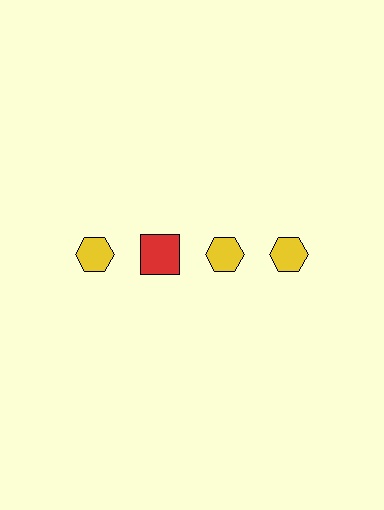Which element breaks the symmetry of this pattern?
The red square in the top row, second from left column breaks the symmetry. All other shapes are yellow hexagons.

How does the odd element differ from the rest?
It differs in both color (red instead of yellow) and shape (square instead of hexagon).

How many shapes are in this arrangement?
There are 4 shapes arranged in a grid pattern.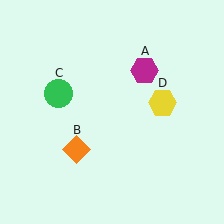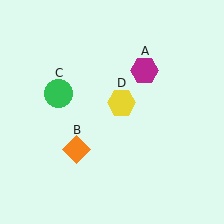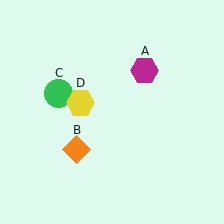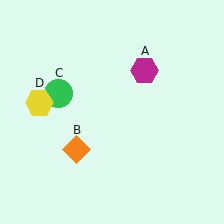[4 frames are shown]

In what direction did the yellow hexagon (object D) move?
The yellow hexagon (object D) moved left.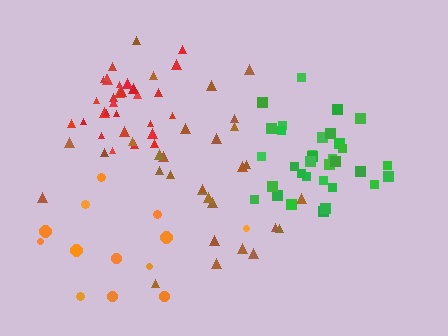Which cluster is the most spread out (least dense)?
Orange.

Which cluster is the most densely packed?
Red.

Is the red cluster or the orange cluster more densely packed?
Red.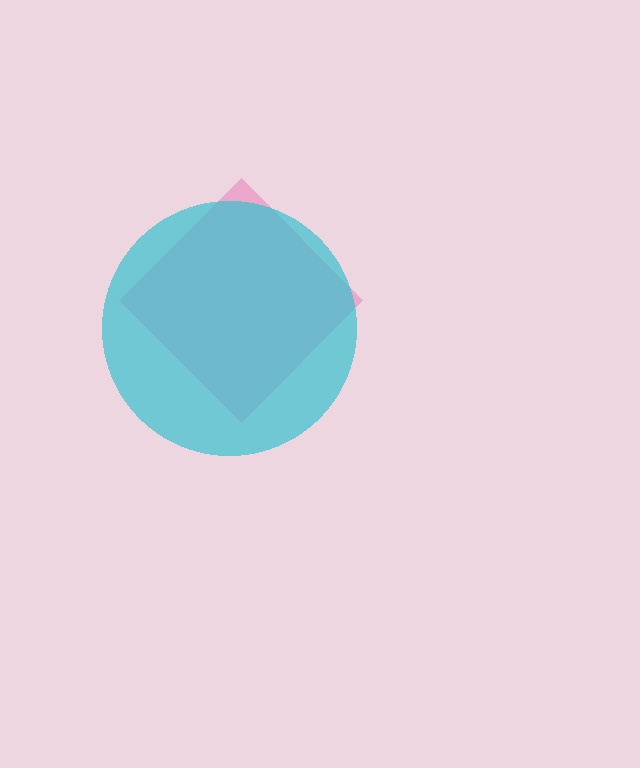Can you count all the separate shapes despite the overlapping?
Yes, there are 2 separate shapes.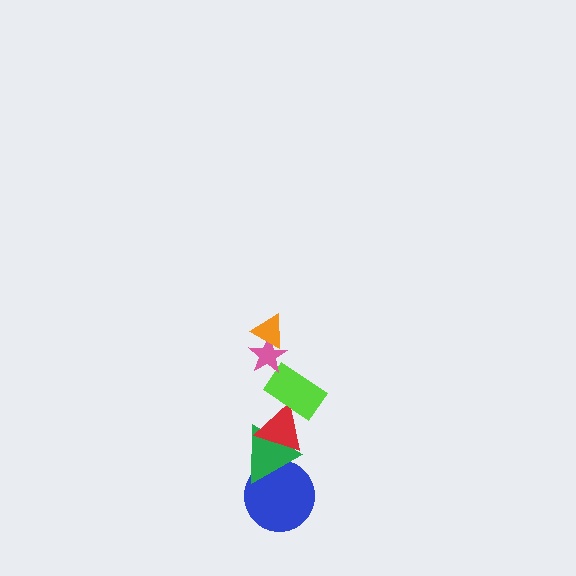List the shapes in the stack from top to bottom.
From top to bottom: the orange triangle, the pink star, the lime rectangle, the red triangle, the green triangle, the blue circle.